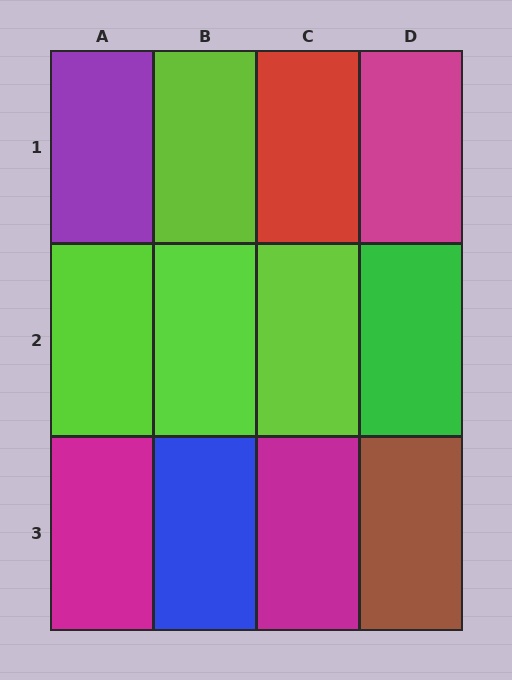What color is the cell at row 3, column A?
Magenta.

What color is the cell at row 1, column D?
Magenta.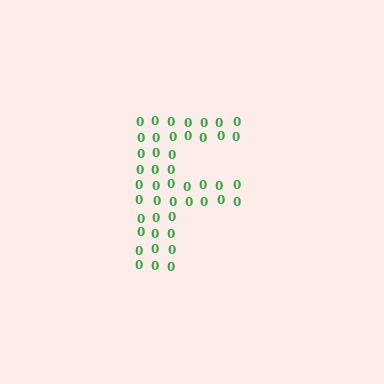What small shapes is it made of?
It is made of small digit 0's.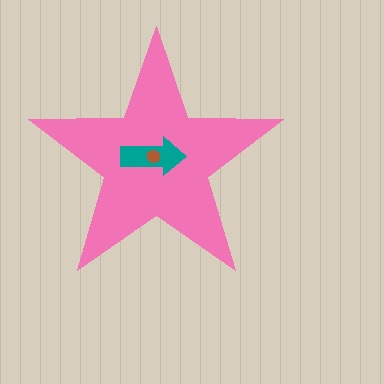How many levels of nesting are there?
3.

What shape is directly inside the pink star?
The teal arrow.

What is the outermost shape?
The pink star.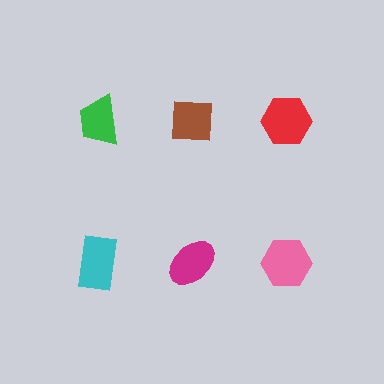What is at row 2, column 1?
A cyan rectangle.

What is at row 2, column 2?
A magenta ellipse.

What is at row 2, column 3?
A pink hexagon.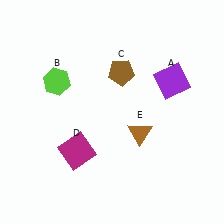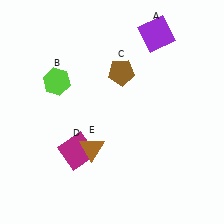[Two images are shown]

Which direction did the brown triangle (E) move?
The brown triangle (E) moved left.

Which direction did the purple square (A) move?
The purple square (A) moved up.